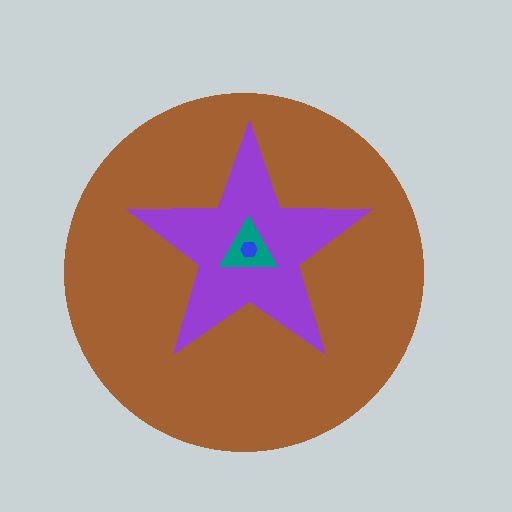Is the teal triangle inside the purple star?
Yes.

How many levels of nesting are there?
4.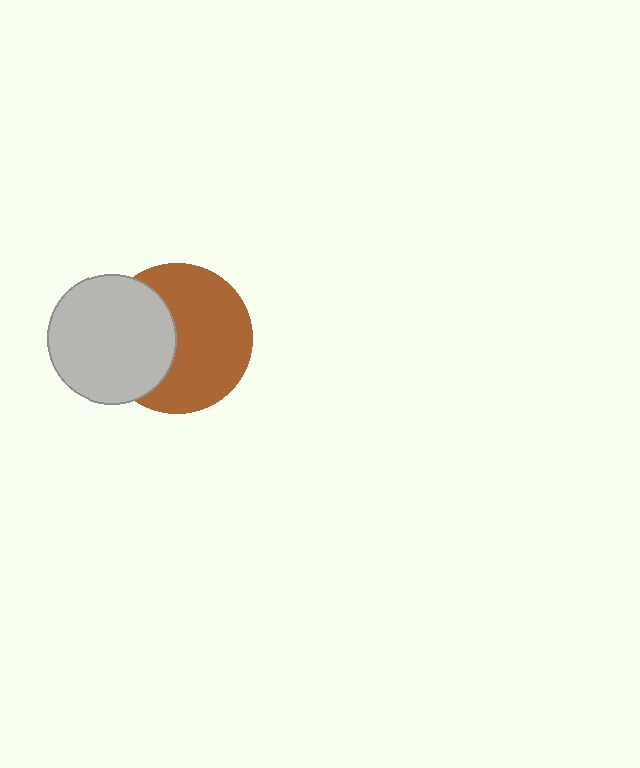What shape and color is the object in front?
The object in front is a light gray circle.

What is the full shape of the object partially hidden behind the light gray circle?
The partially hidden object is a brown circle.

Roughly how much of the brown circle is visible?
About half of it is visible (roughly 63%).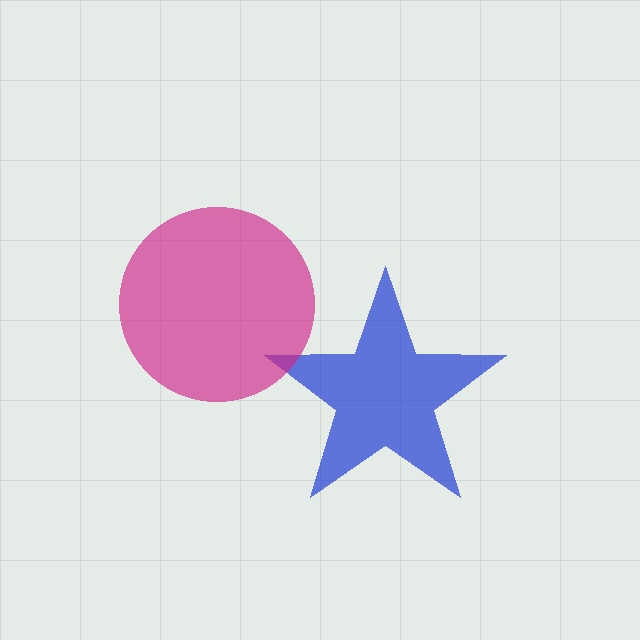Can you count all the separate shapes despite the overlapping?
Yes, there are 2 separate shapes.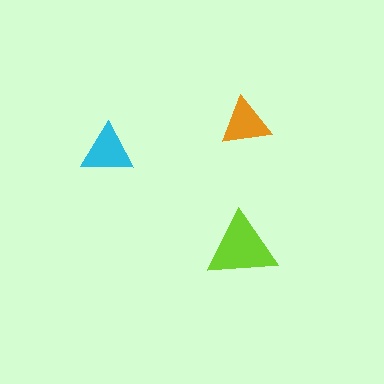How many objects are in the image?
There are 3 objects in the image.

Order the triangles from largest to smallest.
the lime one, the cyan one, the orange one.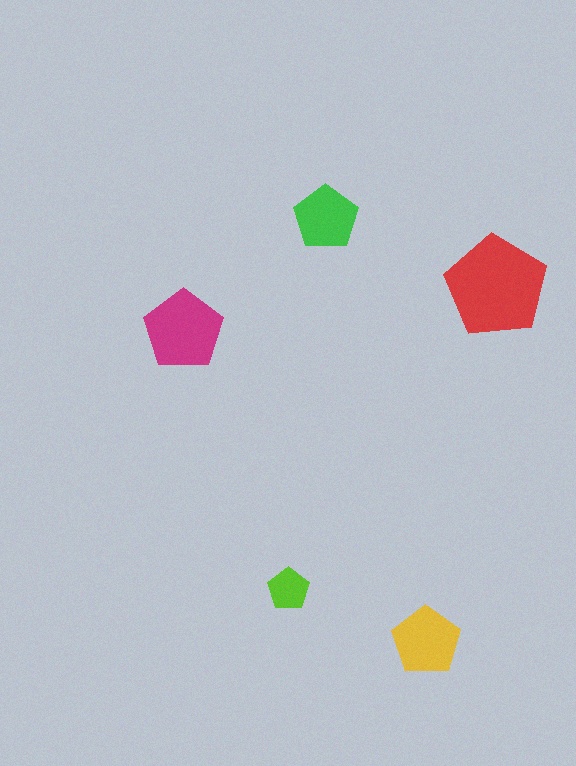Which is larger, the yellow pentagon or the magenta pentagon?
The magenta one.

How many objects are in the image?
There are 5 objects in the image.